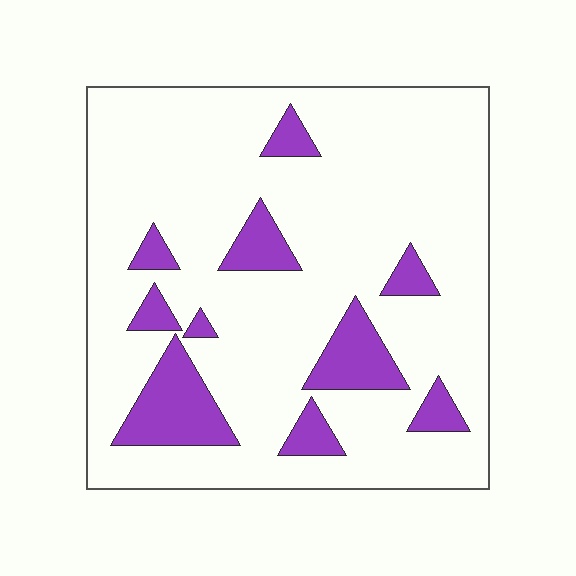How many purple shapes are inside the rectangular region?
10.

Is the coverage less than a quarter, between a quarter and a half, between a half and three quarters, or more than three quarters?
Less than a quarter.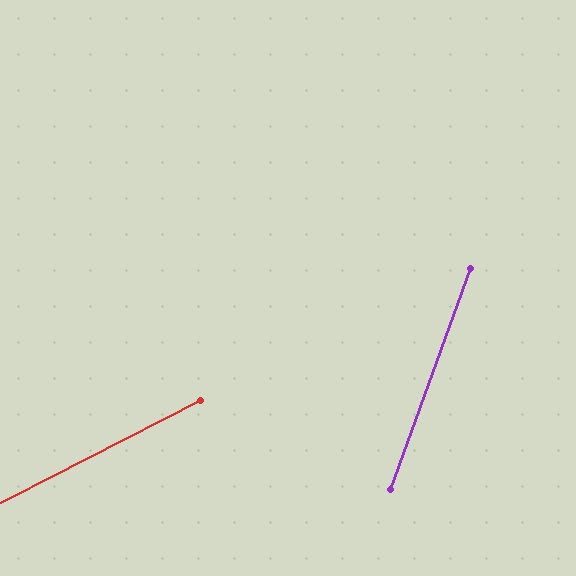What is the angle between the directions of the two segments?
Approximately 43 degrees.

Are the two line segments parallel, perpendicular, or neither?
Neither parallel nor perpendicular — they differ by about 43°.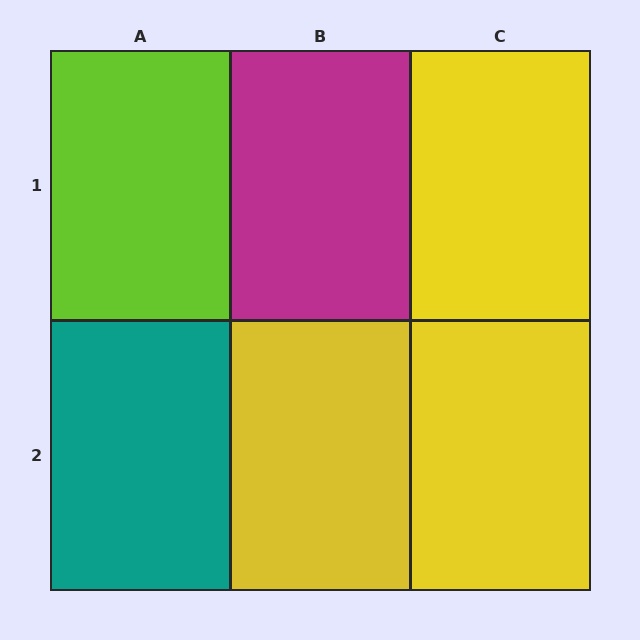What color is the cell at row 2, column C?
Yellow.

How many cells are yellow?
3 cells are yellow.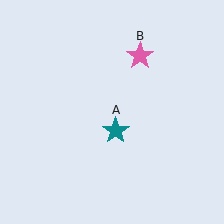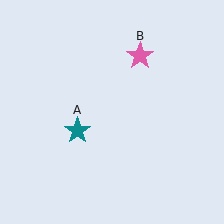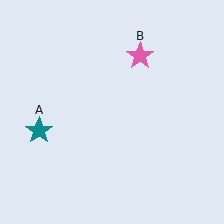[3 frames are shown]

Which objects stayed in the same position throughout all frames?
Pink star (object B) remained stationary.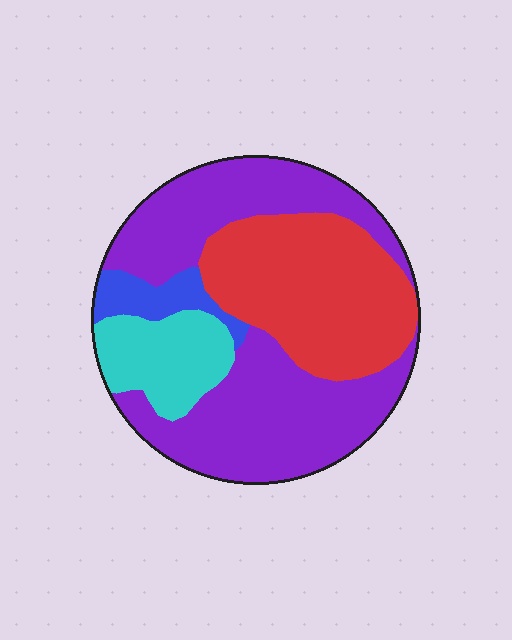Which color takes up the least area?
Blue, at roughly 5%.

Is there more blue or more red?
Red.